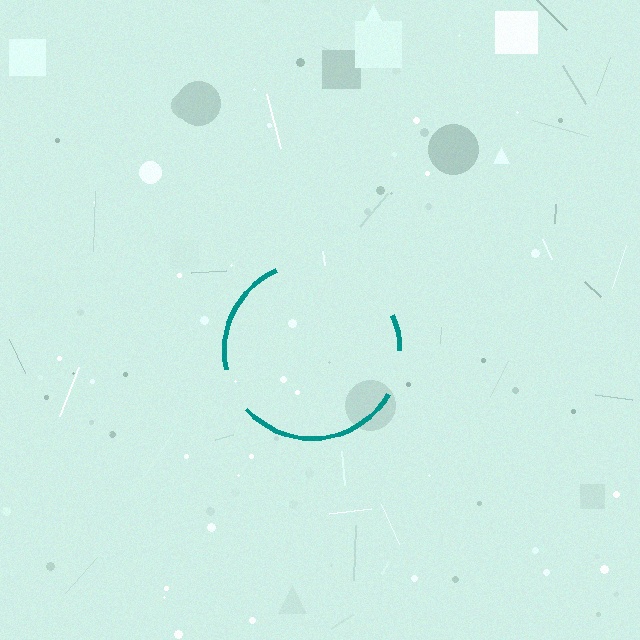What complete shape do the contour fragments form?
The contour fragments form a circle.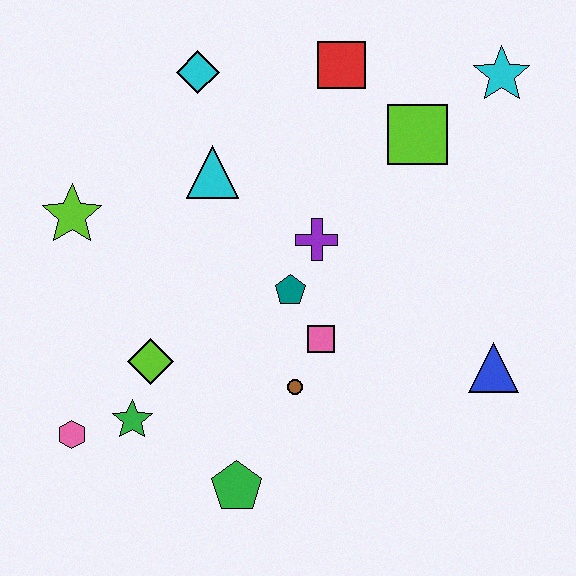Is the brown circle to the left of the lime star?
No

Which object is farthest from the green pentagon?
The cyan star is farthest from the green pentagon.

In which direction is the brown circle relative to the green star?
The brown circle is to the right of the green star.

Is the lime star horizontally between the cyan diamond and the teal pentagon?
No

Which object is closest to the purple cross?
The teal pentagon is closest to the purple cross.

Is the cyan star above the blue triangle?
Yes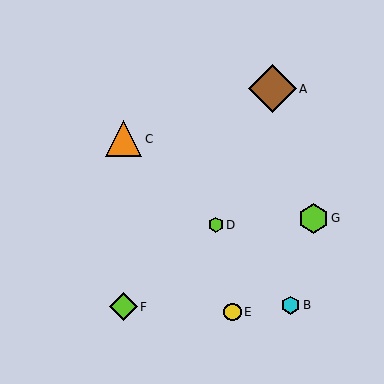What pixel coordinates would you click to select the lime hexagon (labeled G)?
Click at (313, 218) to select the lime hexagon G.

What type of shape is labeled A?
Shape A is a brown diamond.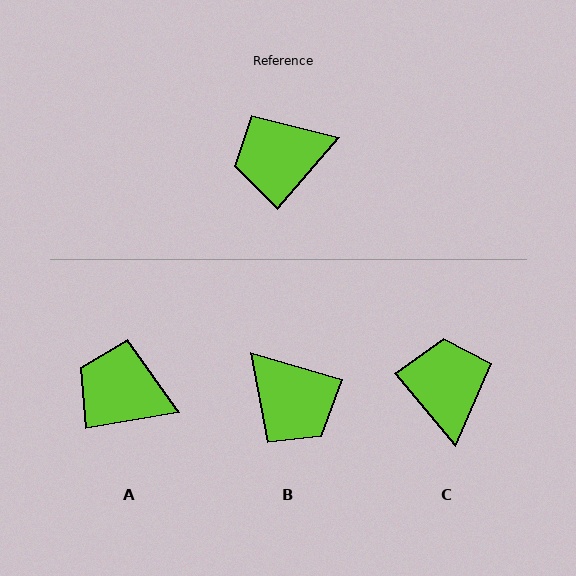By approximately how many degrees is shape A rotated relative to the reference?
Approximately 40 degrees clockwise.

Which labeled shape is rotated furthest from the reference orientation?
B, about 114 degrees away.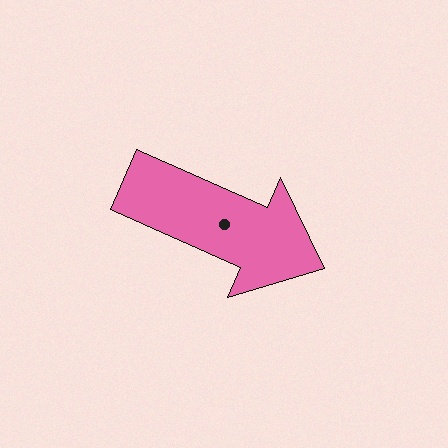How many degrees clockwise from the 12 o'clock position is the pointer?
Approximately 114 degrees.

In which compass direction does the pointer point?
Southeast.